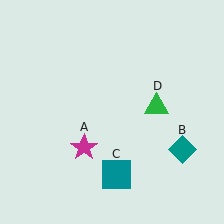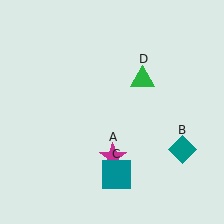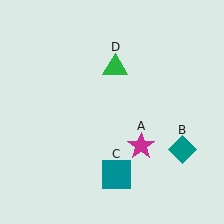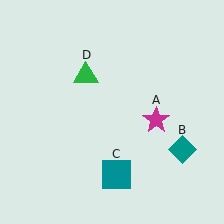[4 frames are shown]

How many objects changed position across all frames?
2 objects changed position: magenta star (object A), green triangle (object D).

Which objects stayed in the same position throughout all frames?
Teal diamond (object B) and teal square (object C) remained stationary.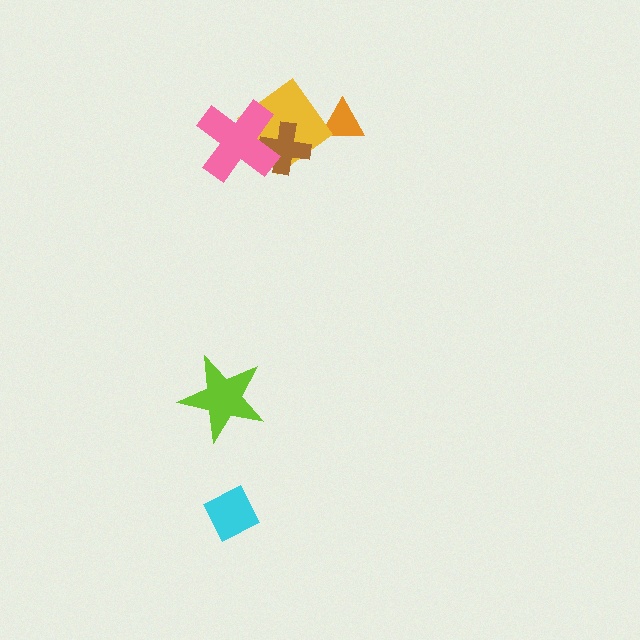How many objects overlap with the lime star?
0 objects overlap with the lime star.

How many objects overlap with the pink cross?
2 objects overlap with the pink cross.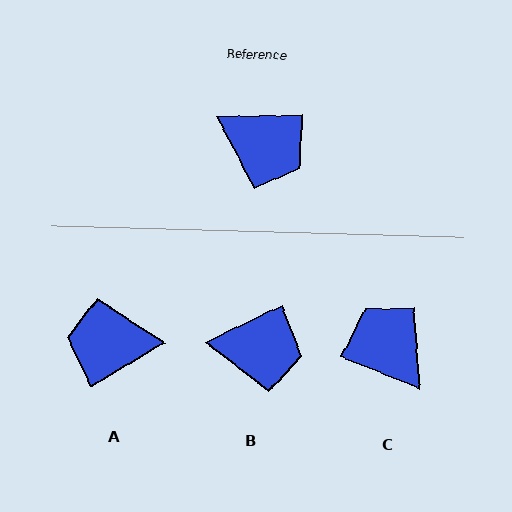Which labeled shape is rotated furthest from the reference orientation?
C, about 156 degrees away.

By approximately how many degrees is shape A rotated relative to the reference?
Approximately 151 degrees clockwise.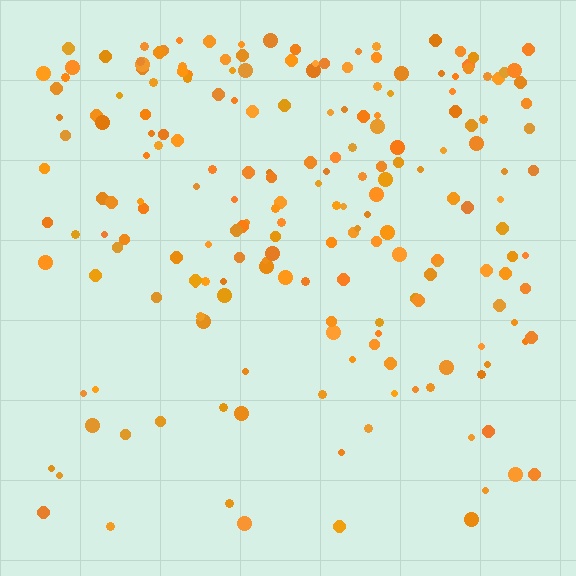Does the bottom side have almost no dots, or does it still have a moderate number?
Still a moderate number, just noticeably fewer than the top.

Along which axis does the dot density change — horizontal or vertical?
Vertical.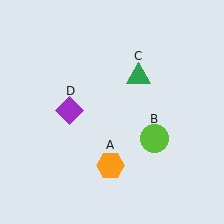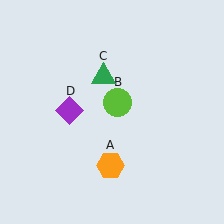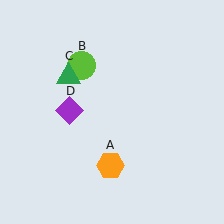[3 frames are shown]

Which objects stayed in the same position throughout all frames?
Orange hexagon (object A) and purple diamond (object D) remained stationary.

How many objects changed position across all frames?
2 objects changed position: lime circle (object B), green triangle (object C).